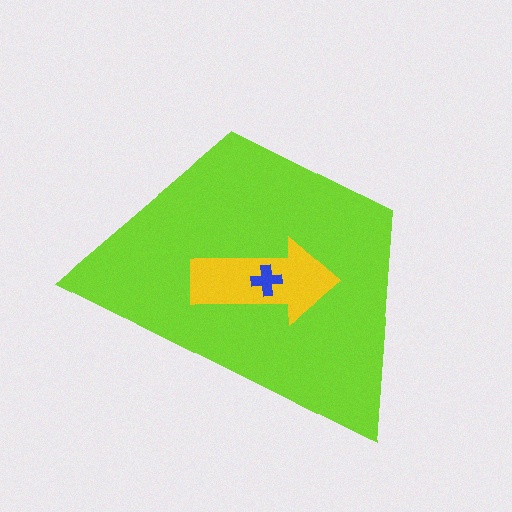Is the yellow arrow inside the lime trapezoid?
Yes.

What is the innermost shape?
The blue cross.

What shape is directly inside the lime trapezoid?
The yellow arrow.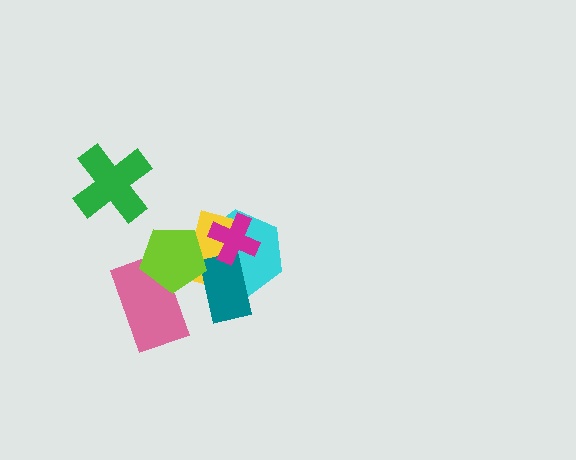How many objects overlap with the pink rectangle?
1 object overlaps with the pink rectangle.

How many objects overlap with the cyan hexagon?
4 objects overlap with the cyan hexagon.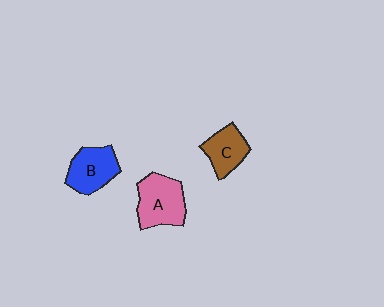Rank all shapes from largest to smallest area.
From largest to smallest: A (pink), B (blue), C (brown).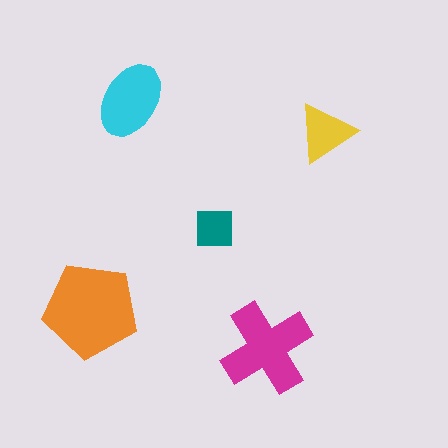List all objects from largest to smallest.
The orange pentagon, the magenta cross, the cyan ellipse, the yellow triangle, the teal square.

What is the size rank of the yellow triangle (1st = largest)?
4th.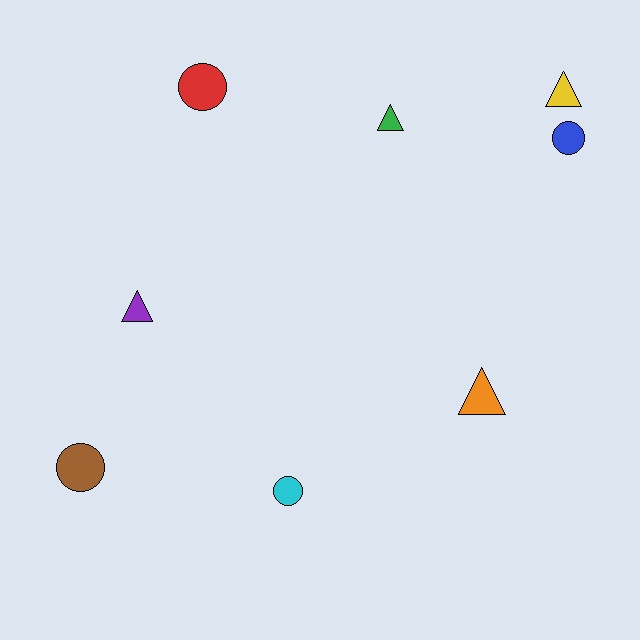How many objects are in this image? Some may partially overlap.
There are 8 objects.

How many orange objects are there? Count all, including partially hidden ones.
There is 1 orange object.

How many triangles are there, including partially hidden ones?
There are 4 triangles.